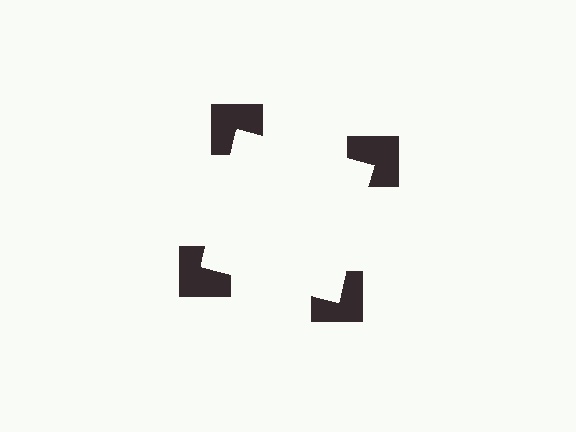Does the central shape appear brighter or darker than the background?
It typically appears slightly brighter than the background, even though no actual brightness change is drawn.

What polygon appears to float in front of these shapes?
An illusory square — its edges are inferred from the aligned wedge cuts in the notched squares, not physically drawn.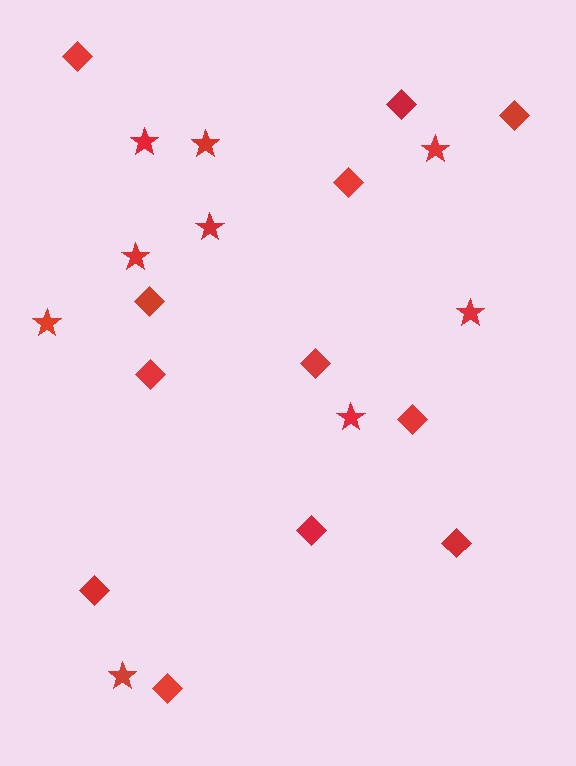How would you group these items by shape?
There are 2 groups: one group of diamonds (12) and one group of stars (9).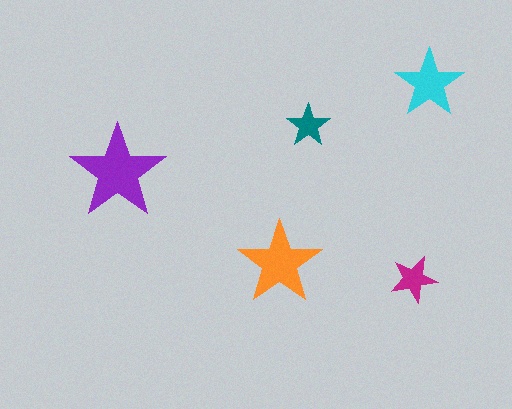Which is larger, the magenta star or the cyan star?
The cyan one.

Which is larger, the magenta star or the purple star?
The purple one.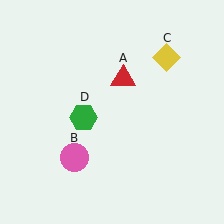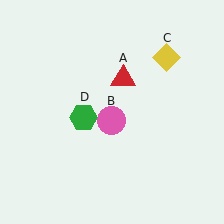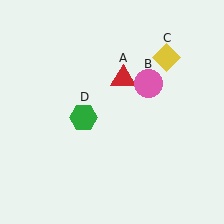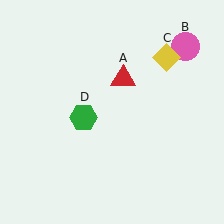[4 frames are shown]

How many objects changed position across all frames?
1 object changed position: pink circle (object B).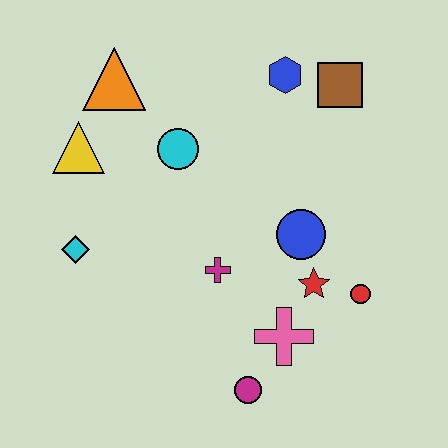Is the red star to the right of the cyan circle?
Yes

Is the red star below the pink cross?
No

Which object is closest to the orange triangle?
The yellow triangle is closest to the orange triangle.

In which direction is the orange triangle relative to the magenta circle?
The orange triangle is above the magenta circle.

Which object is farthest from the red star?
The orange triangle is farthest from the red star.